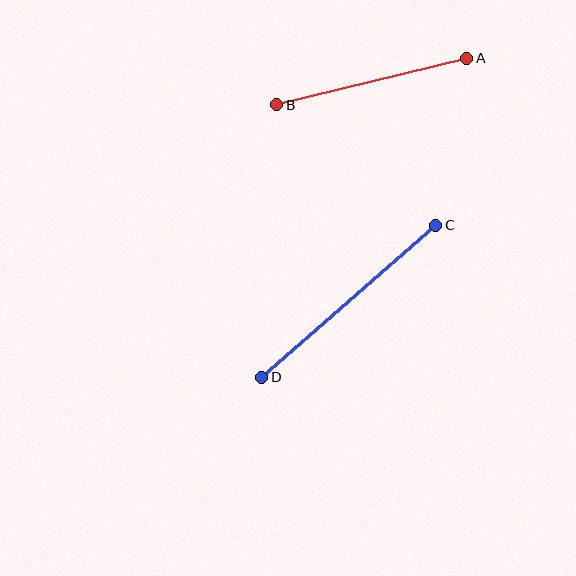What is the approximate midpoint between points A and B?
The midpoint is at approximately (372, 81) pixels.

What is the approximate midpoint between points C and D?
The midpoint is at approximately (349, 301) pixels.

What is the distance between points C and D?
The distance is approximately 231 pixels.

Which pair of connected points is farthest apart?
Points C and D are farthest apart.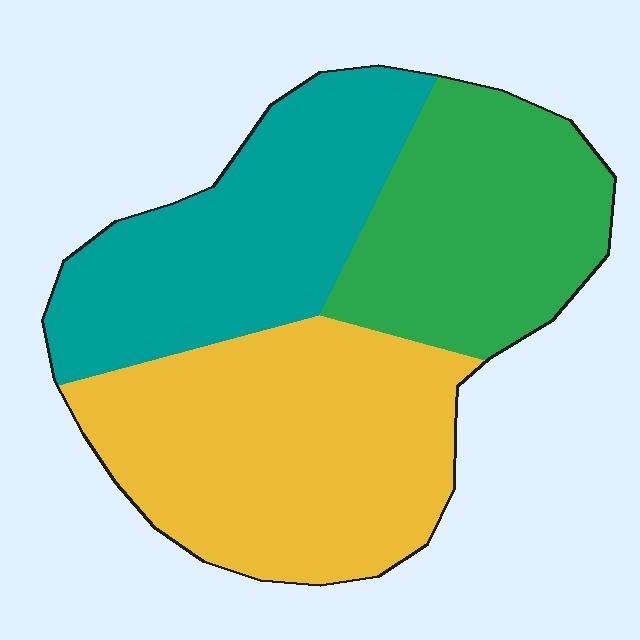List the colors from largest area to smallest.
From largest to smallest: yellow, teal, green.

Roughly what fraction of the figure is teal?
Teal covers around 30% of the figure.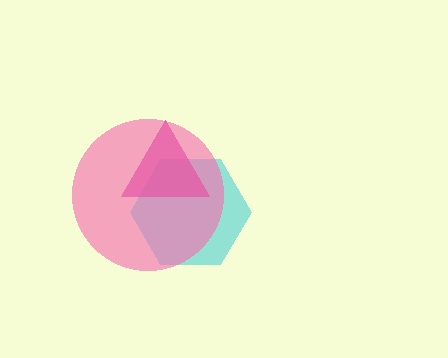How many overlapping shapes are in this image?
There are 3 overlapping shapes in the image.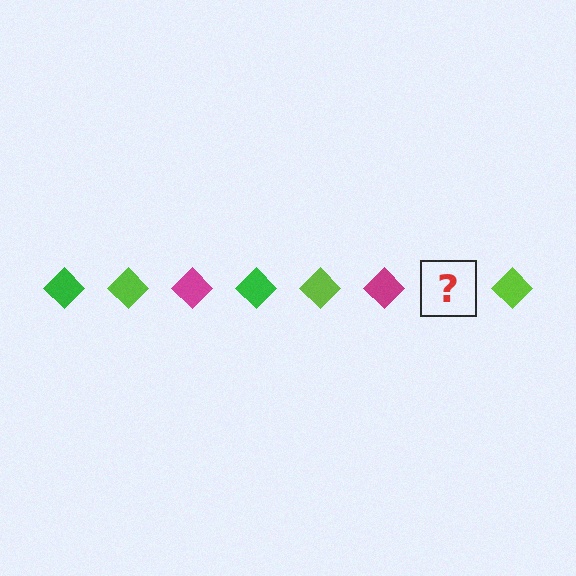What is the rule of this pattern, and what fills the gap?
The rule is that the pattern cycles through green, lime, magenta diamonds. The gap should be filled with a green diamond.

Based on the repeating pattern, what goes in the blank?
The blank should be a green diamond.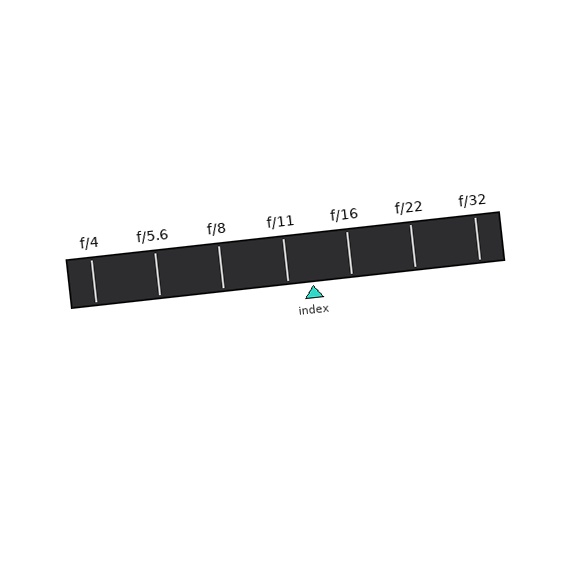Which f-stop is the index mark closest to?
The index mark is closest to f/11.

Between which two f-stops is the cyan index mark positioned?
The index mark is between f/11 and f/16.